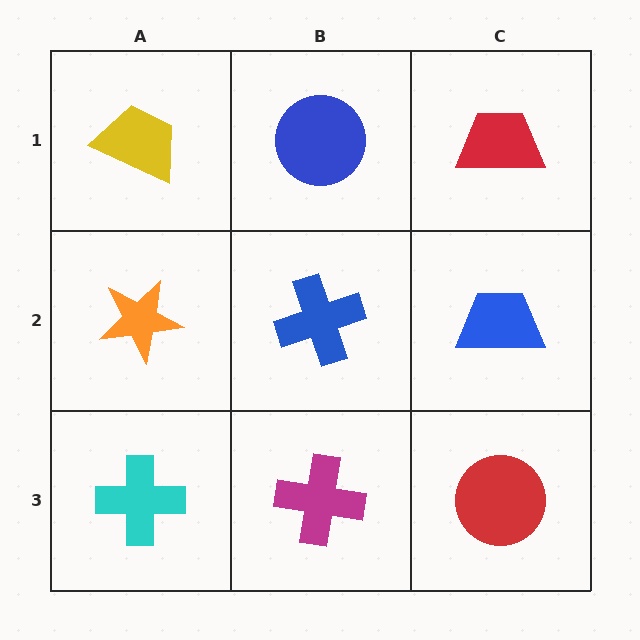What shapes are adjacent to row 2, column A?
A yellow trapezoid (row 1, column A), a cyan cross (row 3, column A), a blue cross (row 2, column B).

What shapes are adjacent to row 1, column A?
An orange star (row 2, column A), a blue circle (row 1, column B).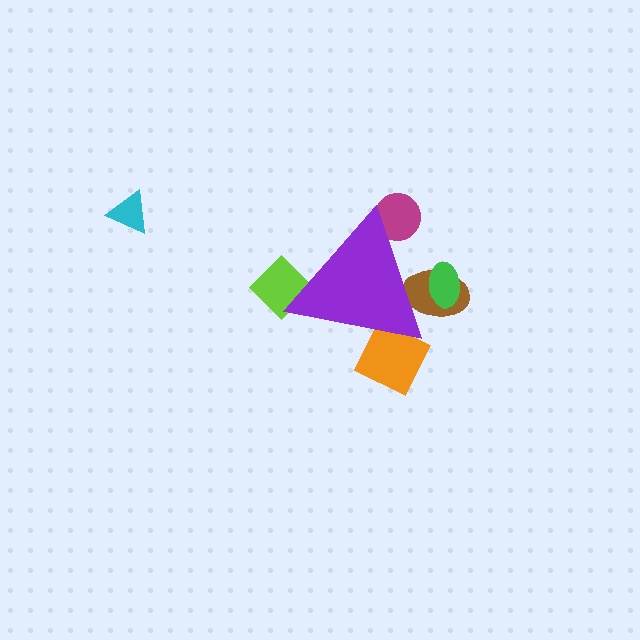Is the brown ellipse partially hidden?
Yes, the brown ellipse is partially hidden behind the purple triangle.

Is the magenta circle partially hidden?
Yes, the magenta circle is partially hidden behind the purple triangle.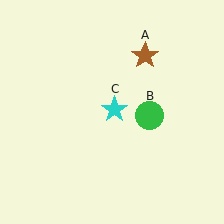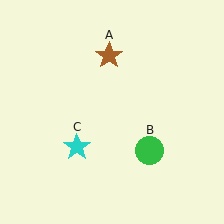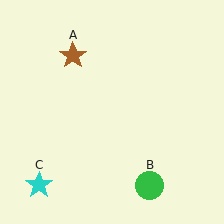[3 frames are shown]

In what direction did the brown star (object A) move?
The brown star (object A) moved left.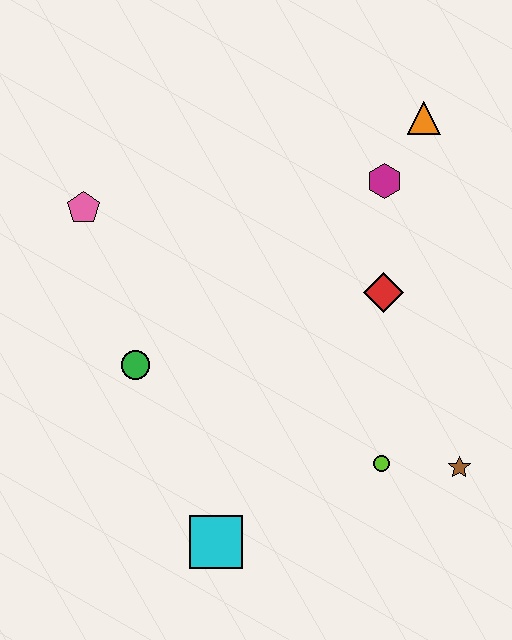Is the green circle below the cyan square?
No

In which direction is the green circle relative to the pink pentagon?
The green circle is below the pink pentagon.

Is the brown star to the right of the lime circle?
Yes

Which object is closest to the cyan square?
The lime circle is closest to the cyan square.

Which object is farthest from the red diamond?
The pink pentagon is farthest from the red diamond.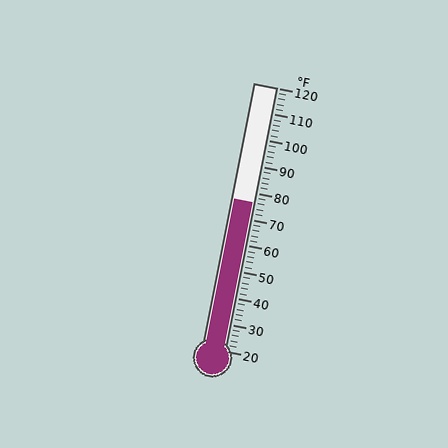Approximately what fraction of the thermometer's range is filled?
The thermometer is filled to approximately 55% of its range.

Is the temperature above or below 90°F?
The temperature is below 90°F.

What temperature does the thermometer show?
The thermometer shows approximately 76°F.